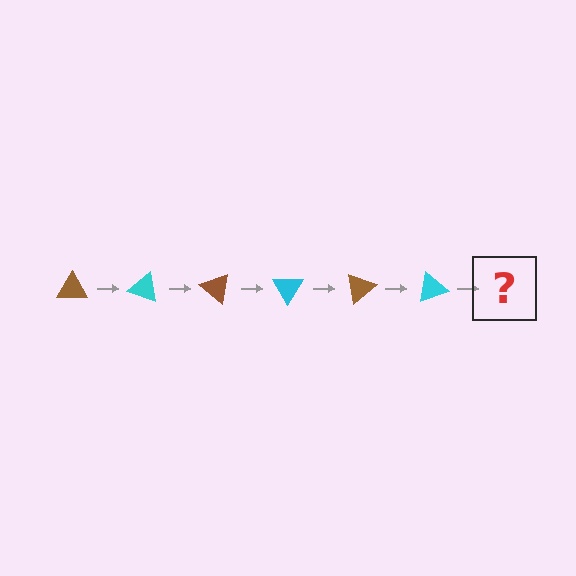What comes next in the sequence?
The next element should be a brown triangle, rotated 120 degrees from the start.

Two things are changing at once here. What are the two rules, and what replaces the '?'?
The two rules are that it rotates 20 degrees each step and the color cycles through brown and cyan. The '?' should be a brown triangle, rotated 120 degrees from the start.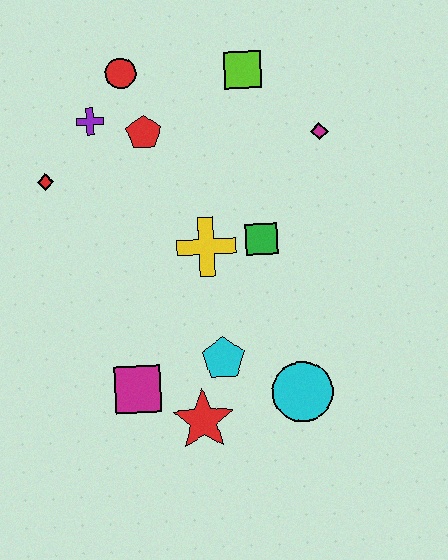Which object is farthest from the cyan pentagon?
The red circle is farthest from the cyan pentagon.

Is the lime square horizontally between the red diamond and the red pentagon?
No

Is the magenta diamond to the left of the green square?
No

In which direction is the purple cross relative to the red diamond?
The purple cross is above the red diamond.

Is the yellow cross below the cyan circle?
No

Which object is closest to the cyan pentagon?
The red star is closest to the cyan pentagon.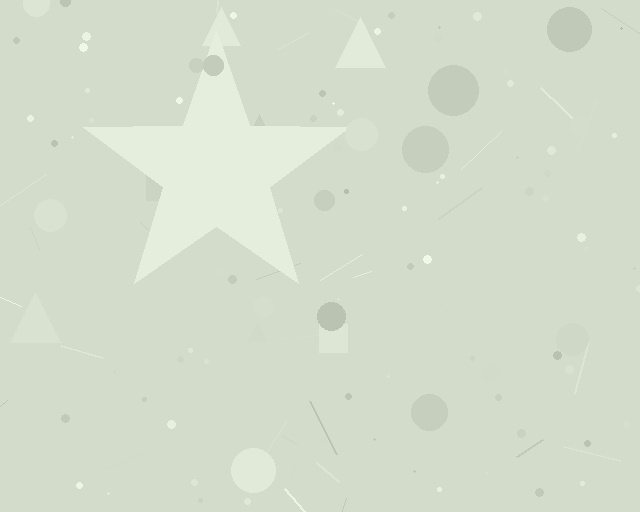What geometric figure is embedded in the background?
A star is embedded in the background.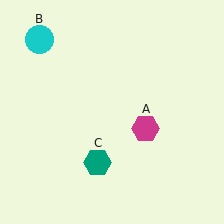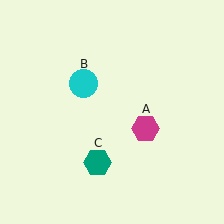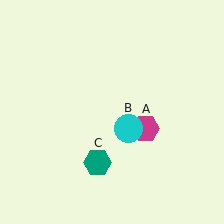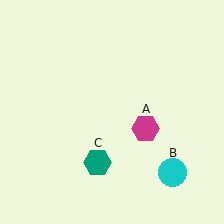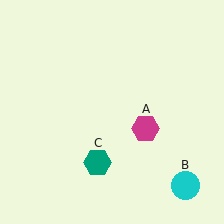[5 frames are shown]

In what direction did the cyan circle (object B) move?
The cyan circle (object B) moved down and to the right.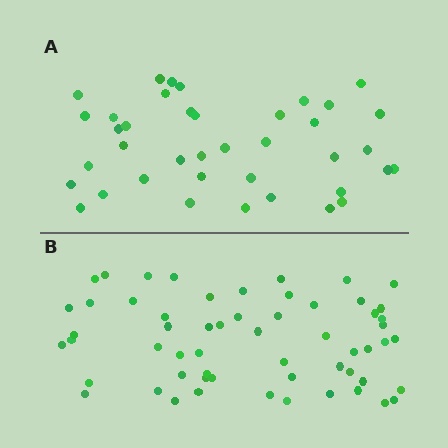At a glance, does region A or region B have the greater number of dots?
Region B (the bottom region) has more dots.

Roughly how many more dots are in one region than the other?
Region B has approximately 20 more dots than region A.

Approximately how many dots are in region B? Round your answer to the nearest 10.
About 60 dots. (The exact count is 58, which rounds to 60.)